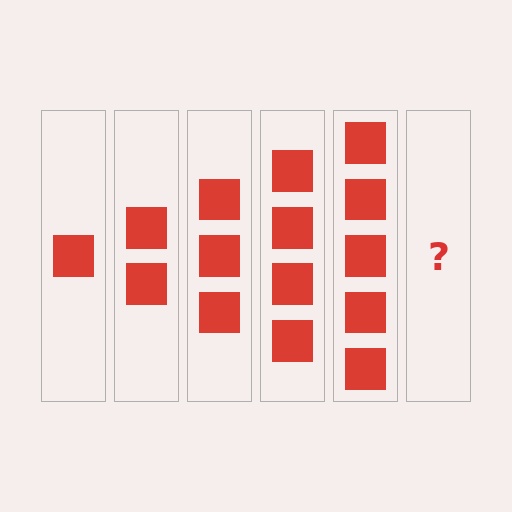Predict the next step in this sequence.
The next step is 6 squares.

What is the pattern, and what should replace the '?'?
The pattern is that each step adds one more square. The '?' should be 6 squares.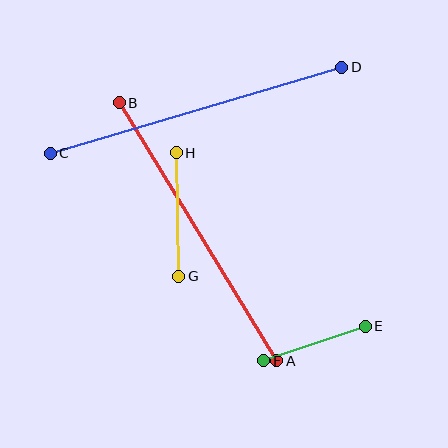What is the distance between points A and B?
The distance is approximately 303 pixels.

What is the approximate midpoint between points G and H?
The midpoint is at approximately (178, 214) pixels.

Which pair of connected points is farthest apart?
Points C and D are farthest apart.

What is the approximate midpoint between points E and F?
The midpoint is at approximately (315, 343) pixels.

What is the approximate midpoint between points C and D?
The midpoint is at approximately (196, 110) pixels.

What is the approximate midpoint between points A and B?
The midpoint is at approximately (198, 232) pixels.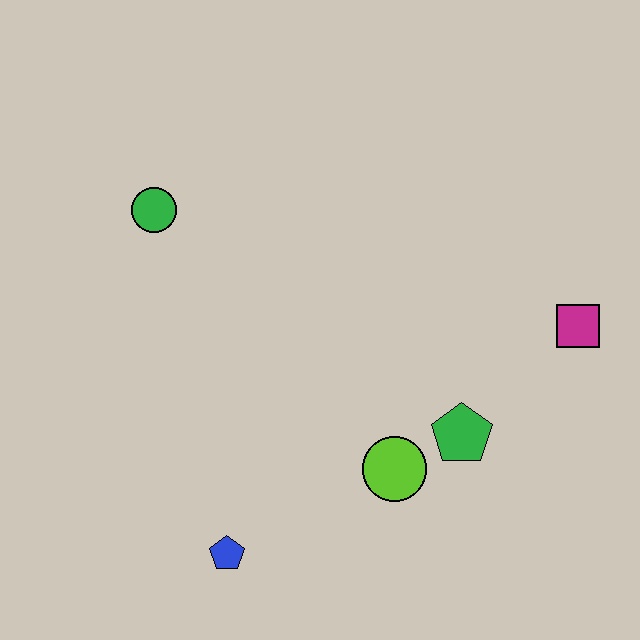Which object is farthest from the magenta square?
The green circle is farthest from the magenta square.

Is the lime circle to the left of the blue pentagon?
No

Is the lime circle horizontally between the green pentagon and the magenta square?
No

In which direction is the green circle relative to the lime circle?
The green circle is above the lime circle.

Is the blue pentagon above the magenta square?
No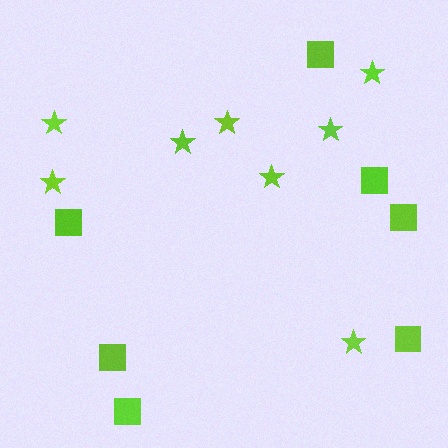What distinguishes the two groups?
There are 2 groups: one group of stars (8) and one group of squares (7).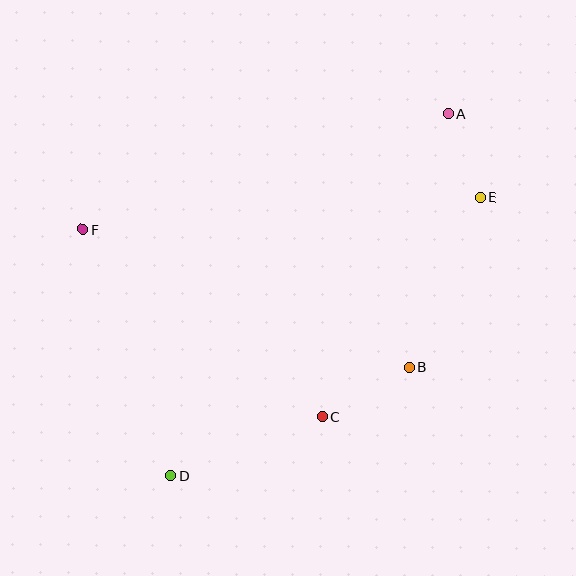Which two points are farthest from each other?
Points A and D are farthest from each other.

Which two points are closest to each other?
Points A and E are closest to each other.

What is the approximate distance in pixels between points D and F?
The distance between D and F is approximately 261 pixels.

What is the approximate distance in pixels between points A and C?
The distance between A and C is approximately 328 pixels.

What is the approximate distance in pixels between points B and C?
The distance between B and C is approximately 101 pixels.